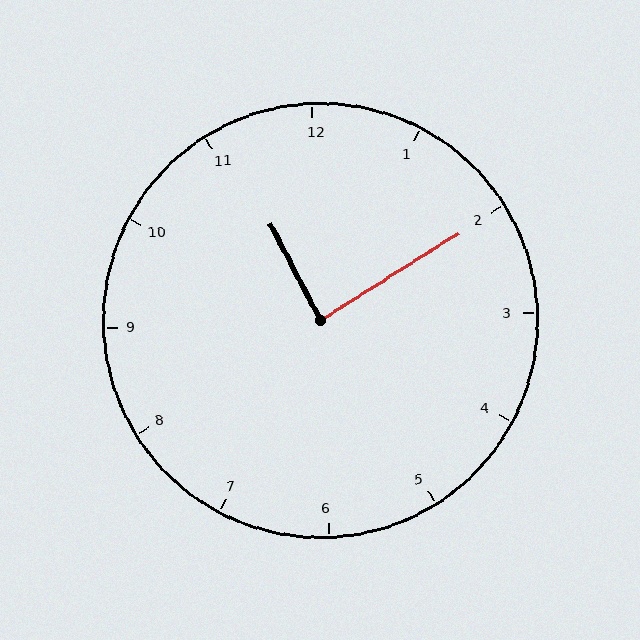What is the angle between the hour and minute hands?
Approximately 85 degrees.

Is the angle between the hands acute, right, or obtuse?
It is right.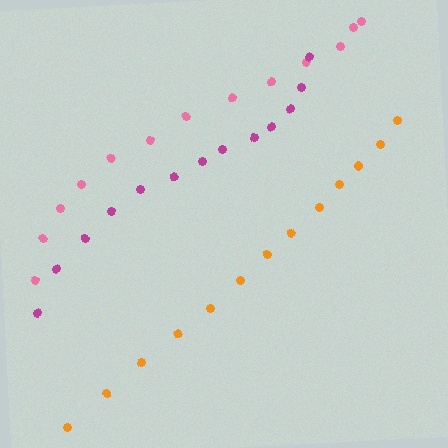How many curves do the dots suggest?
There are 3 distinct paths.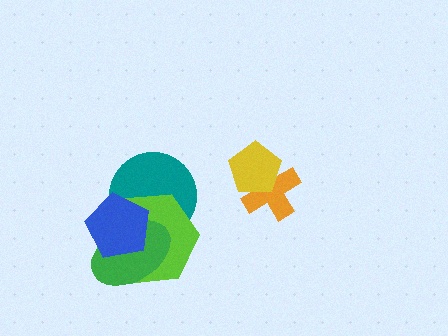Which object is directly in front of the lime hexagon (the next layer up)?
The green ellipse is directly in front of the lime hexagon.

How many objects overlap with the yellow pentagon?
1 object overlaps with the yellow pentagon.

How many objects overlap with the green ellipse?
3 objects overlap with the green ellipse.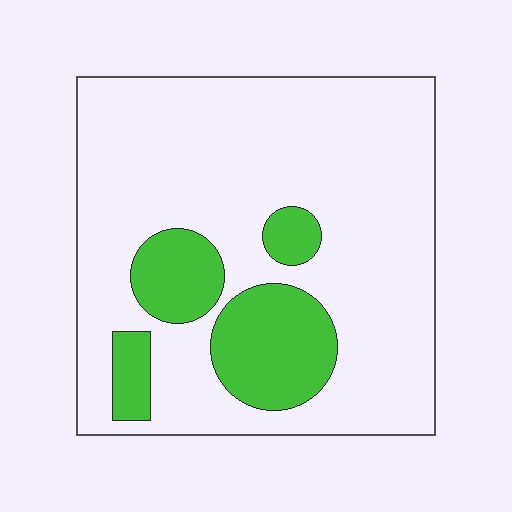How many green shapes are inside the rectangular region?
4.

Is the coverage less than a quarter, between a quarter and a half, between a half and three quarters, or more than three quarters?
Less than a quarter.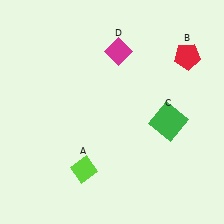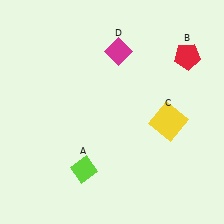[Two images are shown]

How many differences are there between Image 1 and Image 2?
There is 1 difference between the two images.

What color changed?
The square (C) changed from green in Image 1 to yellow in Image 2.